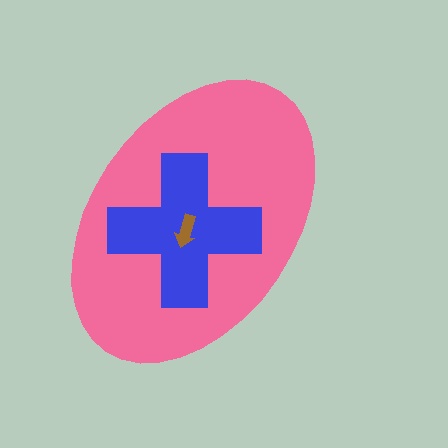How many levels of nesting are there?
3.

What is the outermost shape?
The pink ellipse.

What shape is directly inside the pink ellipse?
The blue cross.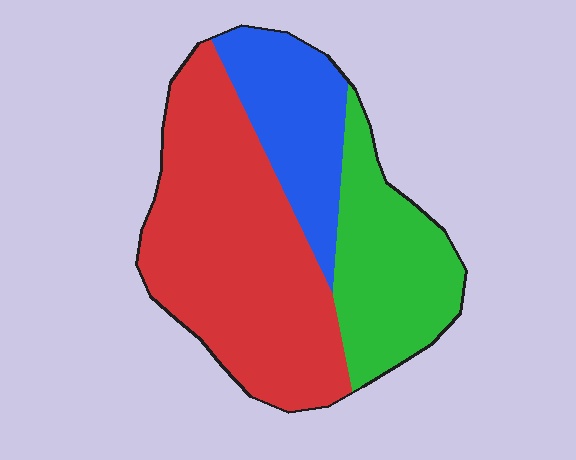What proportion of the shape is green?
Green covers about 25% of the shape.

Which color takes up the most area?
Red, at roughly 55%.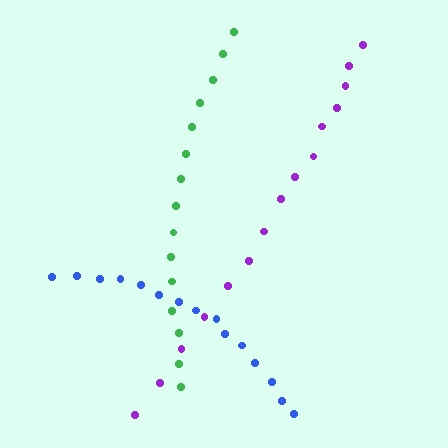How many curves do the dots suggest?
There are 3 distinct paths.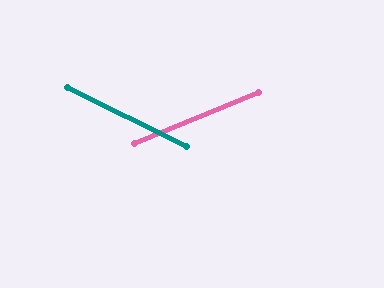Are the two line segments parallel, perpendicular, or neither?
Neither parallel nor perpendicular — they differ by about 49°.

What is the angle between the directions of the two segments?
Approximately 49 degrees.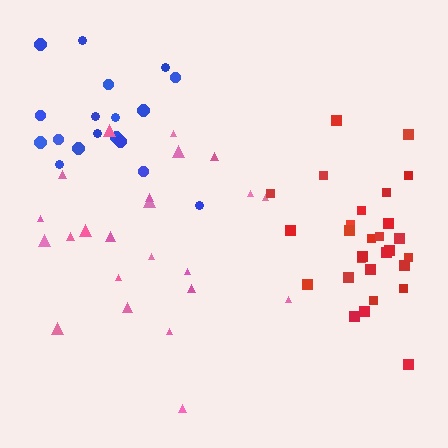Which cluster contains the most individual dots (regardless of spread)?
Red (28).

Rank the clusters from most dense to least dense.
red, blue, pink.